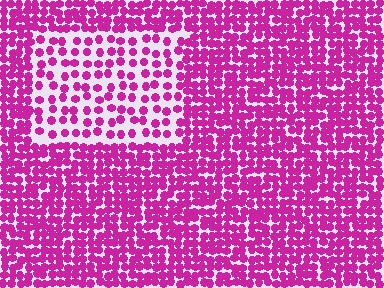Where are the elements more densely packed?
The elements are more densely packed outside the rectangle boundary.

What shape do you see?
I see a rectangle.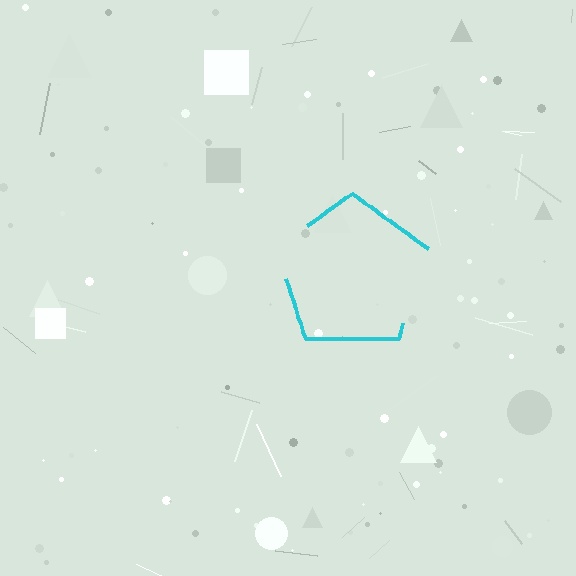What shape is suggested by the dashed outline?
The dashed outline suggests a pentagon.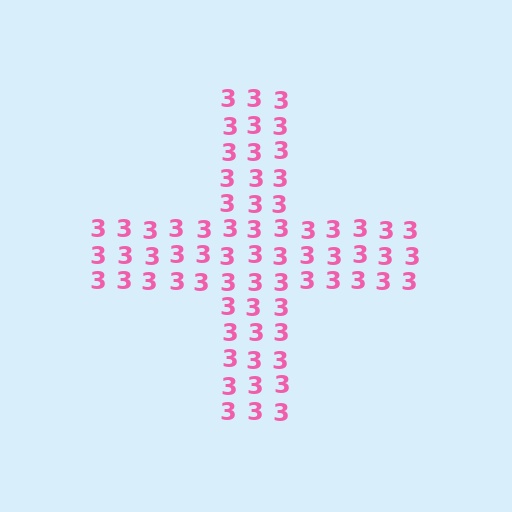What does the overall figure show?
The overall figure shows a cross.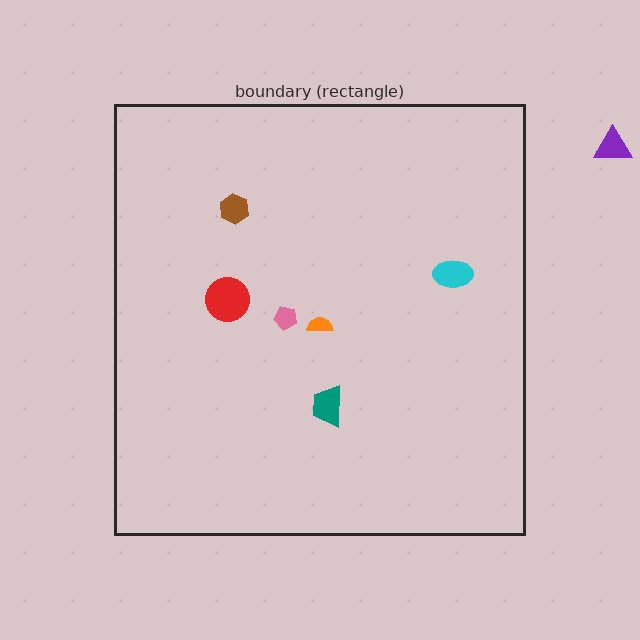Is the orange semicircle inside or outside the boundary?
Inside.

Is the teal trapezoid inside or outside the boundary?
Inside.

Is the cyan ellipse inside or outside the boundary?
Inside.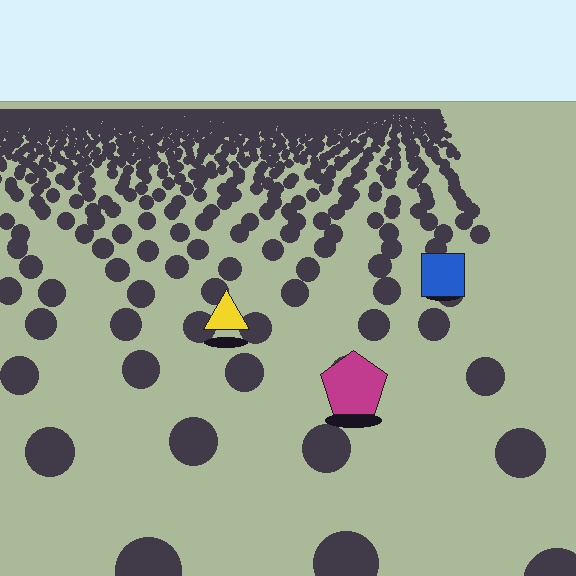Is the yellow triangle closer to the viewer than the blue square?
Yes. The yellow triangle is closer — you can tell from the texture gradient: the ground texture is coarser near it.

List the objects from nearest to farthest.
From nearest to farthest: the magenta pentagon, the yellow triangle, the blue square.